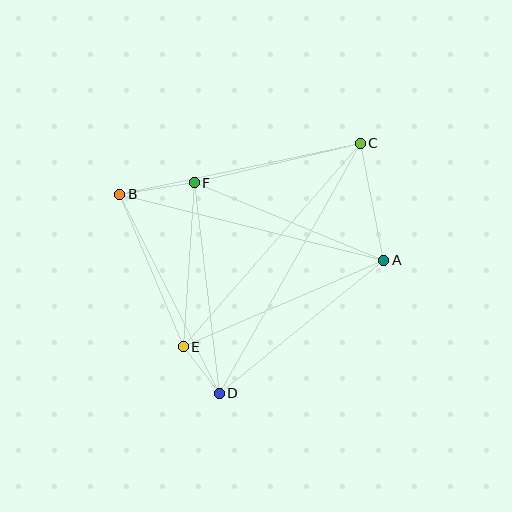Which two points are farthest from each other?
Points C and D are farthest from each other.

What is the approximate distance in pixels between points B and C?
The distance between B and C is approximately 246 pixels.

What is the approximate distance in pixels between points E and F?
The distance between E and F is approximately 164 pixels.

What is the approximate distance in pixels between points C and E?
The distance between C and E is approximately 270 pixels.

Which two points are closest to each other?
Points D and E are closest to each other.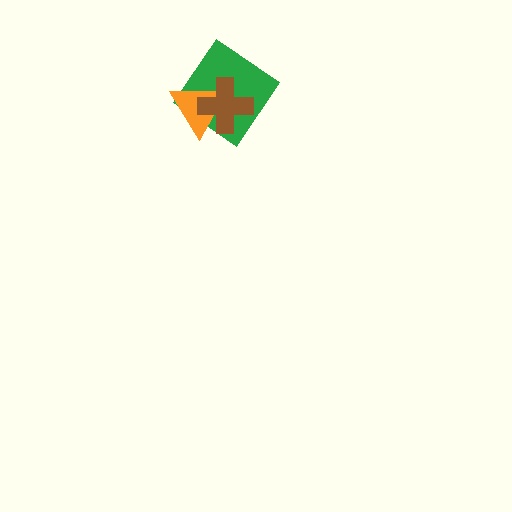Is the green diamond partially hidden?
Yes, it is partially covered by another shape.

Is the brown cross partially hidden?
No, no other shape covers it.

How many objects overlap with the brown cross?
2 objects overlap with the brown cross.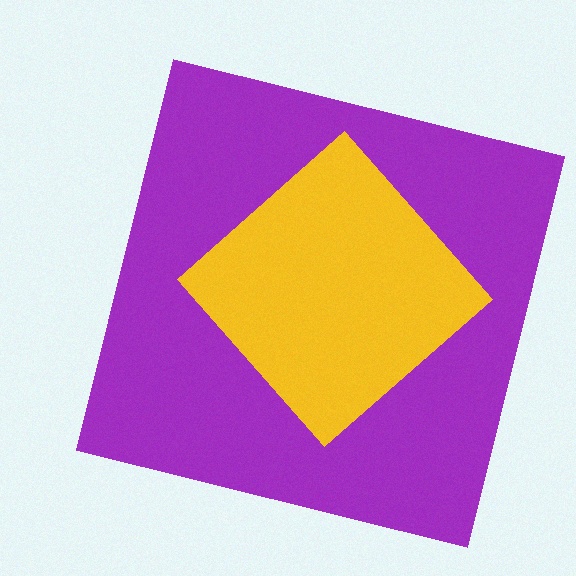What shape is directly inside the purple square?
The yellow diamond.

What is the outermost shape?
The purple square.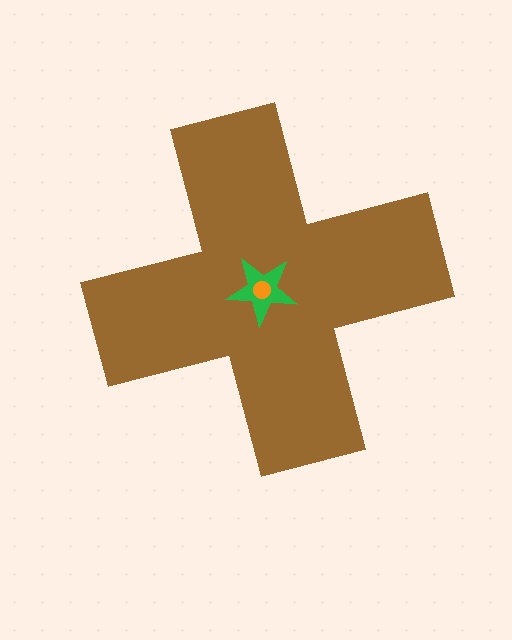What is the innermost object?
The orange circle.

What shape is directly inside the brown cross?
The green star.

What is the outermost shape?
The brown cross.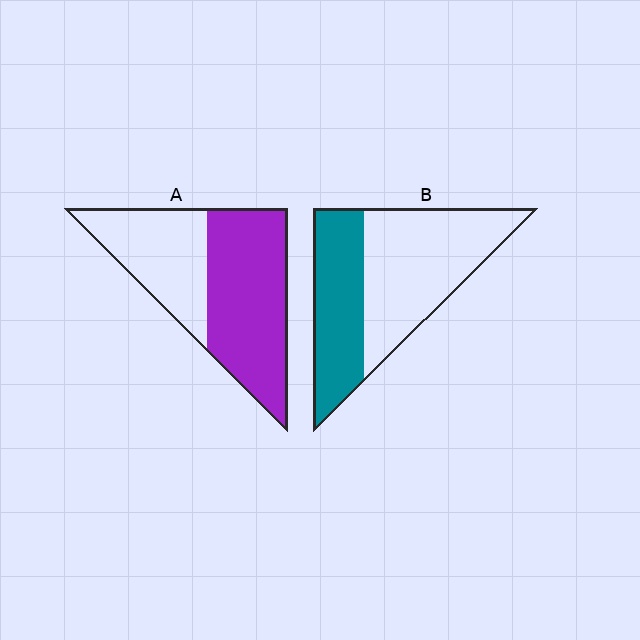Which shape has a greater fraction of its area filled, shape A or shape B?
Shape A.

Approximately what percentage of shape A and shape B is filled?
A is approximately 60% and B is approximately 40%.